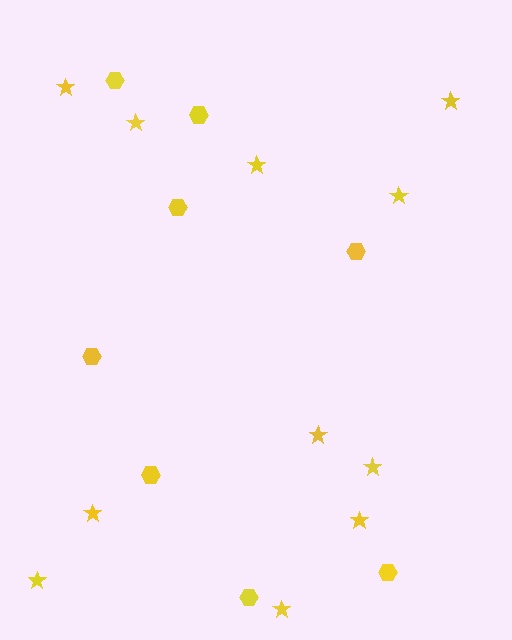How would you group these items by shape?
There are 2 groups: one group of stars (11) and one group of hexagons (8).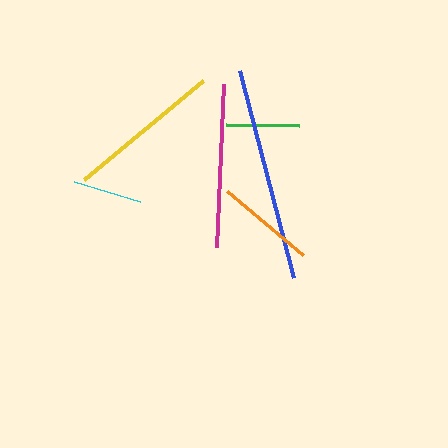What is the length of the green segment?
The green segment is approximately 73 pixels long.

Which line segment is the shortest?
The cyan line is the shortest at approximately 69 pixels.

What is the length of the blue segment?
The blue segment is approximately 213 pixels long.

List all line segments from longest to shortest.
From longest to shortest: blue, magenta, yellow, orange, green, cyan.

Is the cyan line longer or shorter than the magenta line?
The magenta line is longer than the cyan line.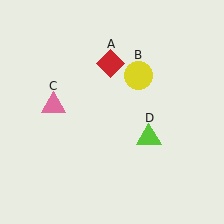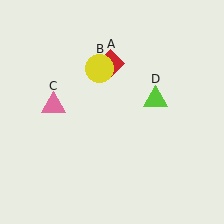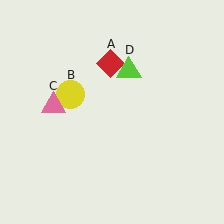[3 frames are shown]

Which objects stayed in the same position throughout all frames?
Red diamond (object A) and pink triangle (object C) remained stationary.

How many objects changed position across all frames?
2 objects changed position: yellow circle (object B), lime triangle (object D).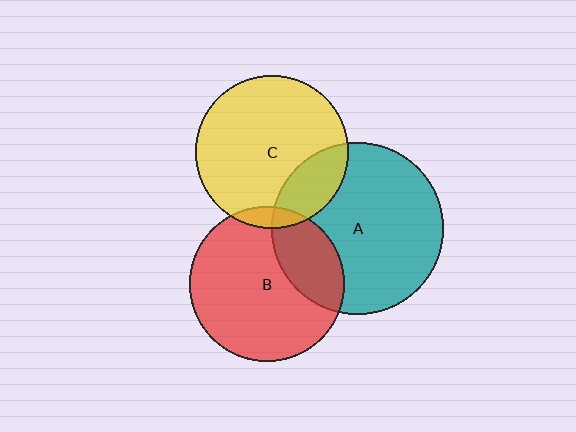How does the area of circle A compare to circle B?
Approximately 1.2 times.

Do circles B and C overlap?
Yes.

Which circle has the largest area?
Circle A (teal).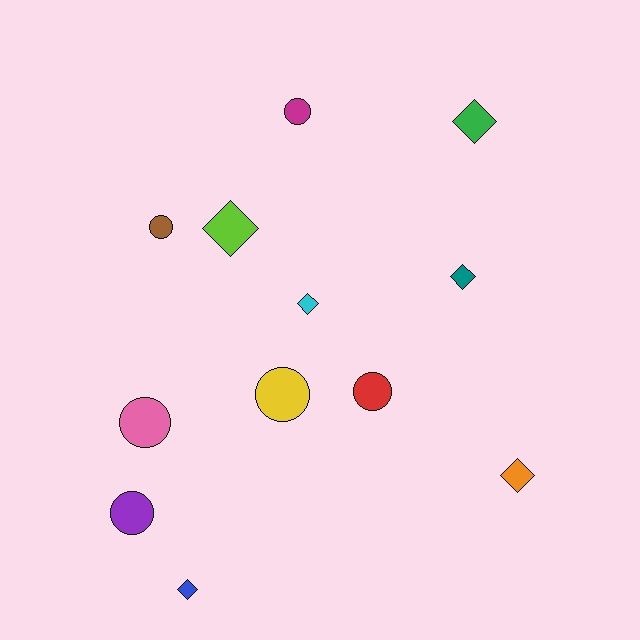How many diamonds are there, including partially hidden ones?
There are 6 diamonds.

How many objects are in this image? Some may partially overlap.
There are 12 objects.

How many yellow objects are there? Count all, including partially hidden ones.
There is 1 yellow object.